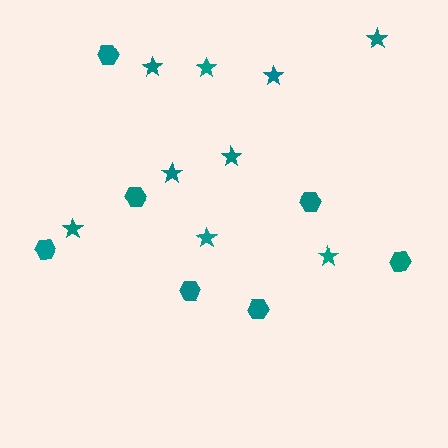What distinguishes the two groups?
There are 2 groups: one group of hexagons (7) and one group of stars (9).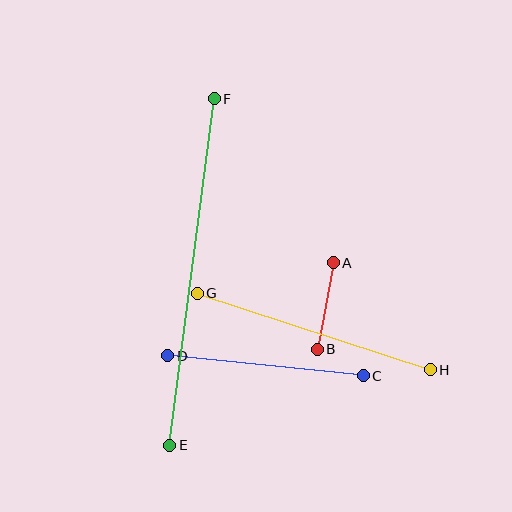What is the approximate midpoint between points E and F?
The midpoint is at approximately (192, 272) pixels.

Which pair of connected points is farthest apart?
Points E and F are farthest apart.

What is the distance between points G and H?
The distance is approximately 245 pixels.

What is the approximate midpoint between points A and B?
The midpoint is at approximately (325, 306) pixels.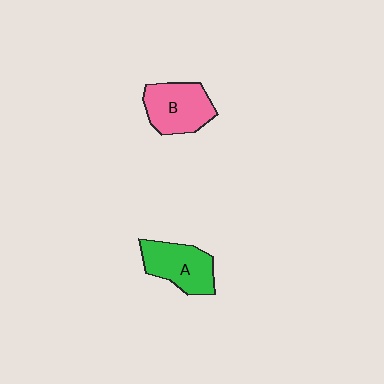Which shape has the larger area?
Shape B (pink).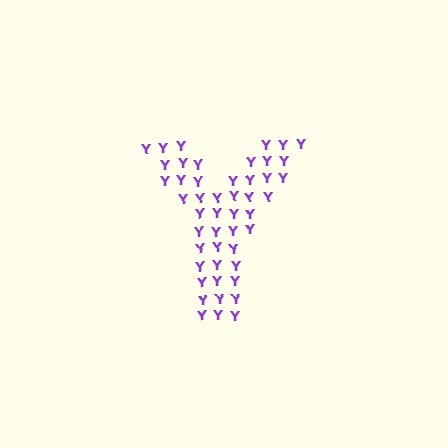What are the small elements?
The small elements are letter Y's.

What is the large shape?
The large shape is the letter Y.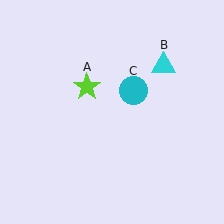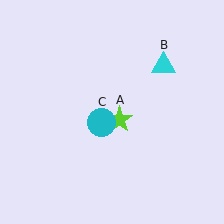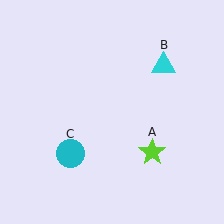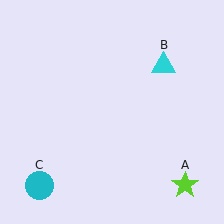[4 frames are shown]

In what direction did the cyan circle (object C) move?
The cyan circle (object C) moved down and to the left.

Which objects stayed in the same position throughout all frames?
Cyan triangle (object B) remained stationary.